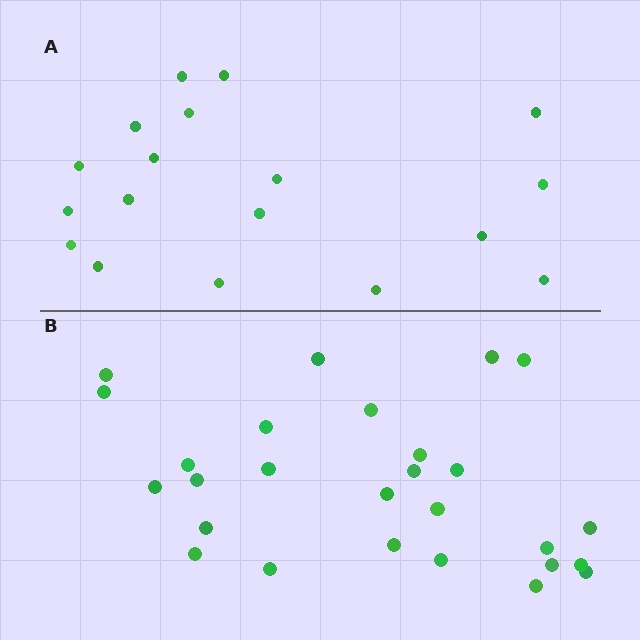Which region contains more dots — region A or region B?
Region B (the bottom region) has more dots.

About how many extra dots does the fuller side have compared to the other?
Region B has roughly 8 or so more dots than region A.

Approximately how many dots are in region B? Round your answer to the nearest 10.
About 30 dots. (The exact count is 27, which rounds to 30.)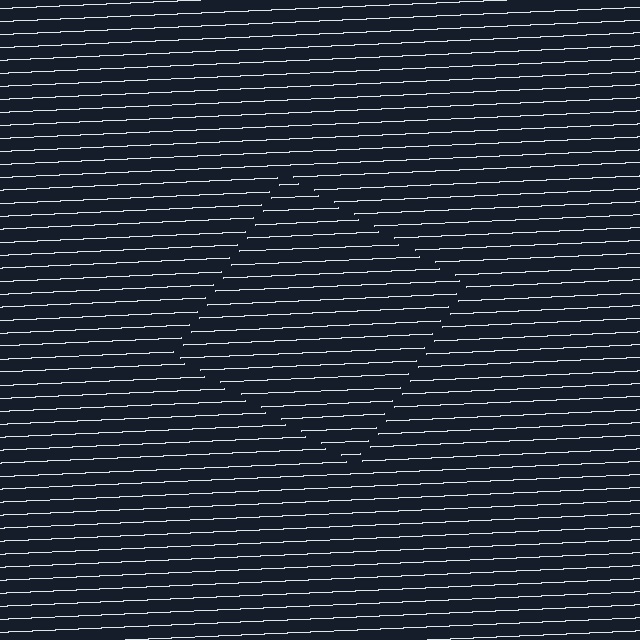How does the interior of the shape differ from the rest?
The interior of the shape contains the same grating, shifted by half a period — the contour is defined by the phase discontinuity where line-ends from the inner and outer gratings abut.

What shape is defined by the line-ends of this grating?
An illusory square. The interior of the shape contains the same grating, shifted by half a period — the contour is defined by the phase discontinuity where line-ends from the inner and outer gratings abut.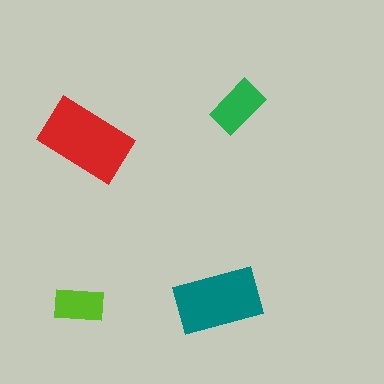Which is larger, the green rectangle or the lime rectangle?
The green one.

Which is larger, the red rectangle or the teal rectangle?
The red one.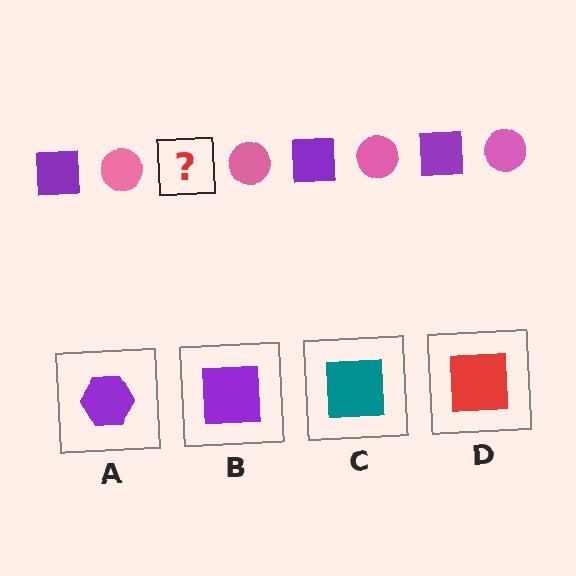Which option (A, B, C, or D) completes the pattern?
B.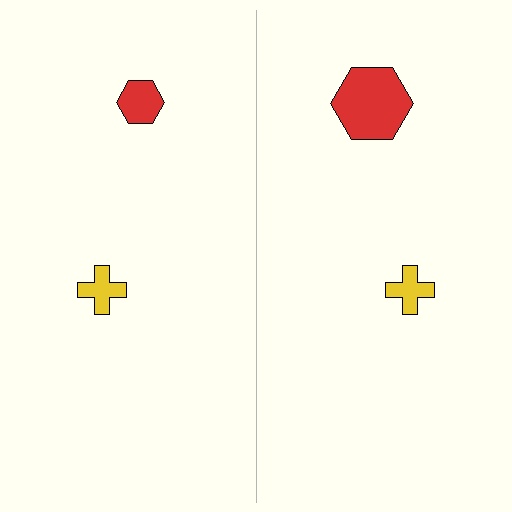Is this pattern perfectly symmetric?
No, the pattern is not perfectly symmetric. The red hexagon on the right side has a different size than its mirror counterpart.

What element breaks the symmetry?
The red hexagon on the right side has a different size than its mirror counterpart.